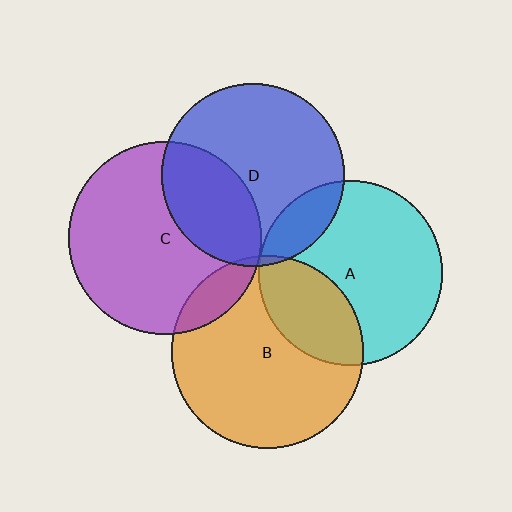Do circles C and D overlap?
Yes.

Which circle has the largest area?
Circle C (purple).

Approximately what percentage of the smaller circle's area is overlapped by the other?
Approximately 35%.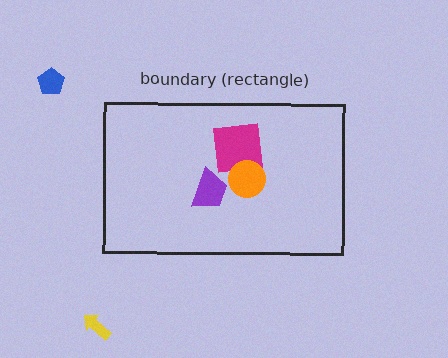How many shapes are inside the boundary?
3 inside, 2 outside.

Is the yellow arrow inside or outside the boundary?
Outside.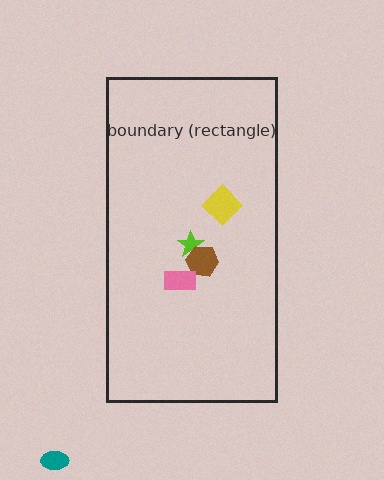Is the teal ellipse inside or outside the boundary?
Outside.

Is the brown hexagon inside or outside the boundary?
Inside.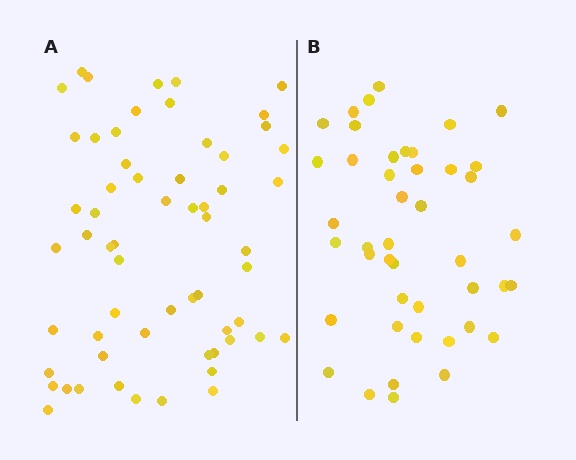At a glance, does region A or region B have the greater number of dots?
Region A (the left region) has more dots.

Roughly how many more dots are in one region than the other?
Region A has approximately 15 more dots than region B.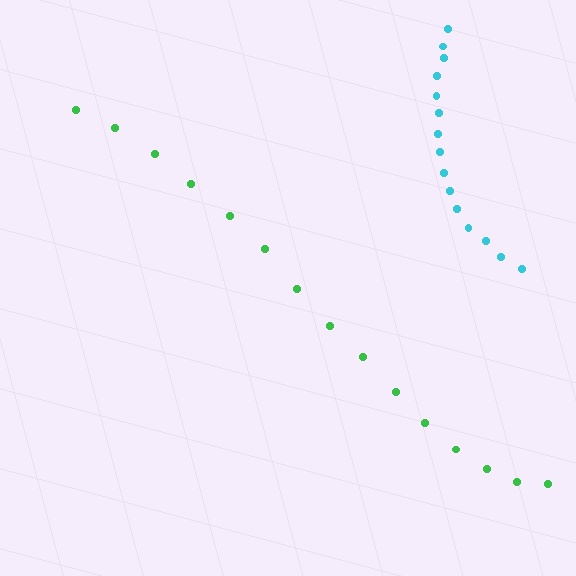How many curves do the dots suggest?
There are 2 distinct paths.